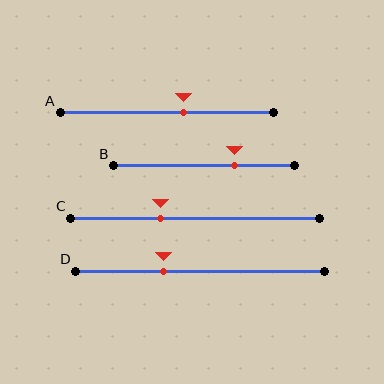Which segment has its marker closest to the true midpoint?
Segment A has its marker closest to the true midpoint.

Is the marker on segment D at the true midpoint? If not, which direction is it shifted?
No, the marker on segment D is shifted to the left by about 14% of the segment length.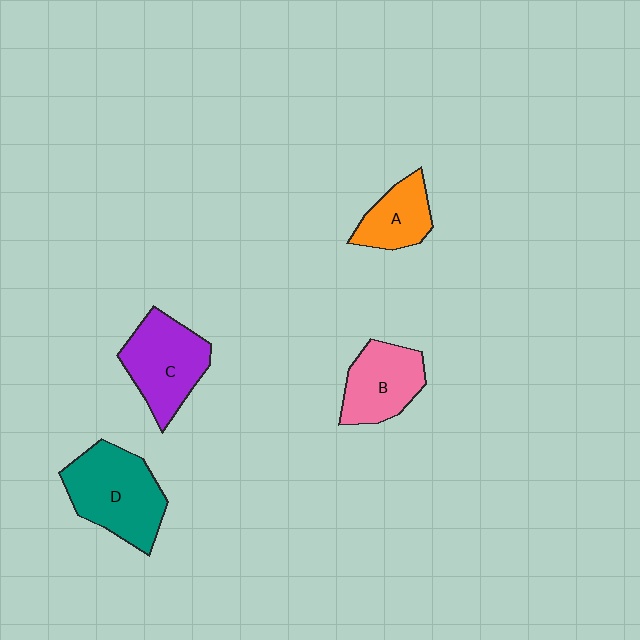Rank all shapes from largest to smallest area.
From largest to smallest: D (teal), C (purple), B (pink), A (orange).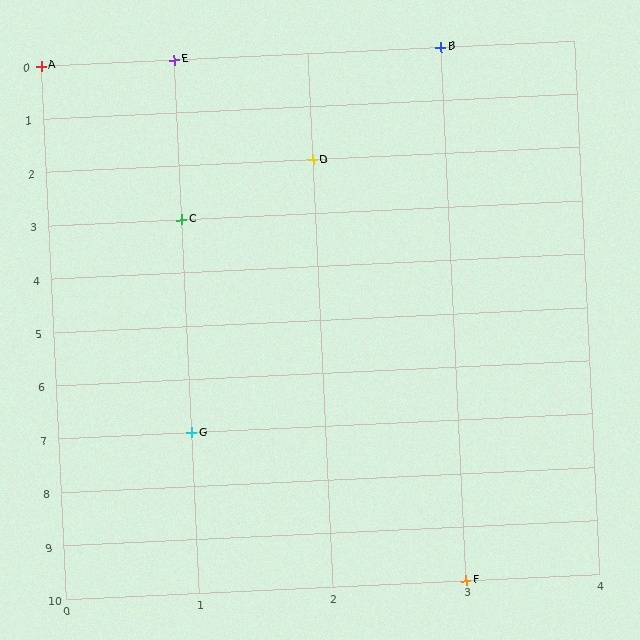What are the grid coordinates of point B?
Point B is at grid coordinates (3, 0).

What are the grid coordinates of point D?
Point D is at grid coordinates (2, 2).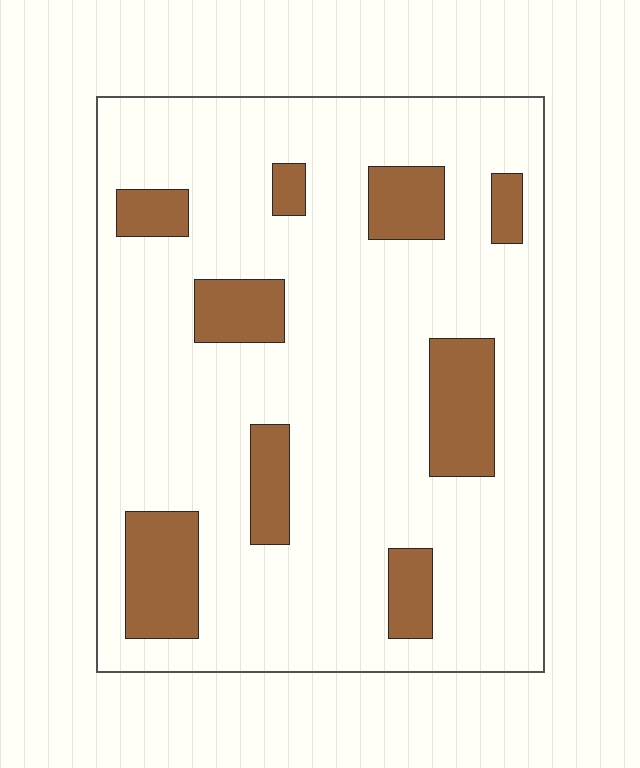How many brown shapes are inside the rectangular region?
9.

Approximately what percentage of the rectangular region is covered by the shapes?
Approximately 20%.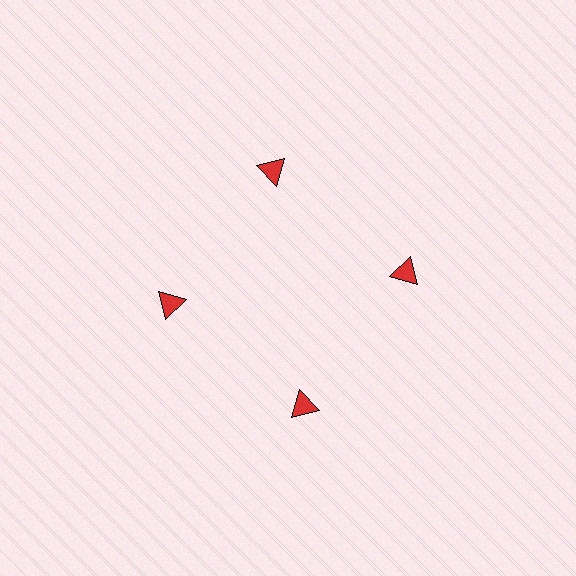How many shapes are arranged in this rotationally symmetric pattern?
There are 4 shapes, arranged in 4 groups of 1.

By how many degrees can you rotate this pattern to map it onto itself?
The pattern maps onto itself every 90 degrees of rotation.